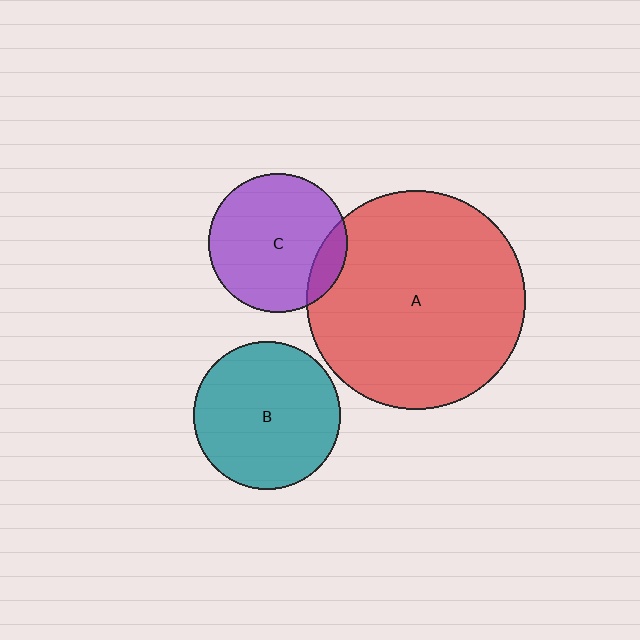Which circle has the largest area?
Circle A (red).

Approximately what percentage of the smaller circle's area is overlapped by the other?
Approximately 15%.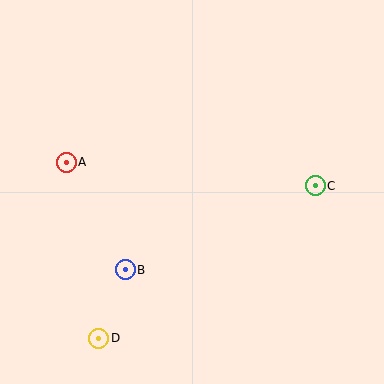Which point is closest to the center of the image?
Point B at (125, 270) is closest to the center.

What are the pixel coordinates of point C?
Point C is at (315, 186).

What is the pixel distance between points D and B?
The distance between D and B is 73 pixels.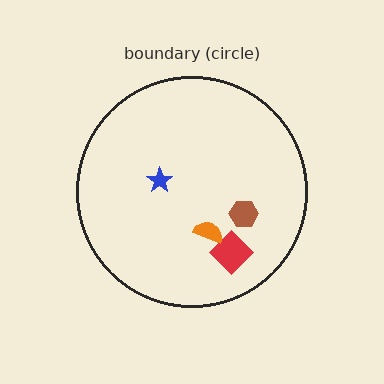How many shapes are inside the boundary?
4 inside, 0 outside.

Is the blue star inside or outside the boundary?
Inside.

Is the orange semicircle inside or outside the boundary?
Inside.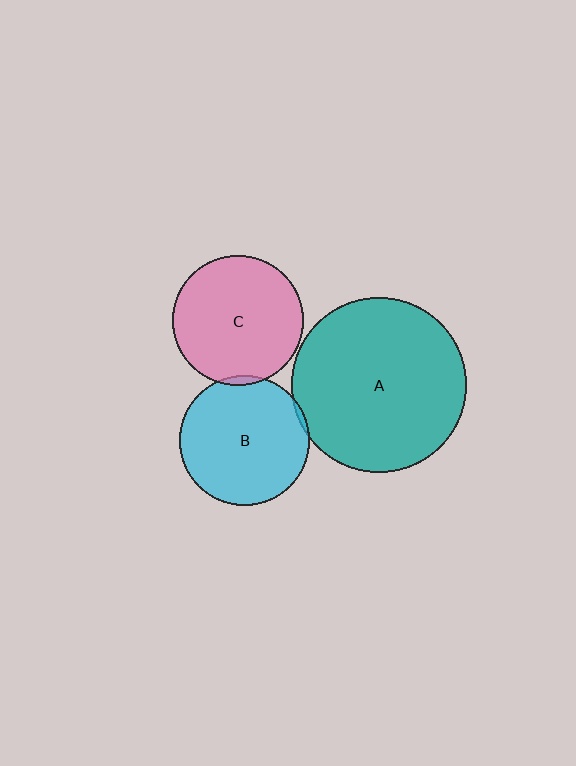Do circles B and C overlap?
Yes.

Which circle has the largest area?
Circle A (teal).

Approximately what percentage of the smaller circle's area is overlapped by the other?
Approximately 5%.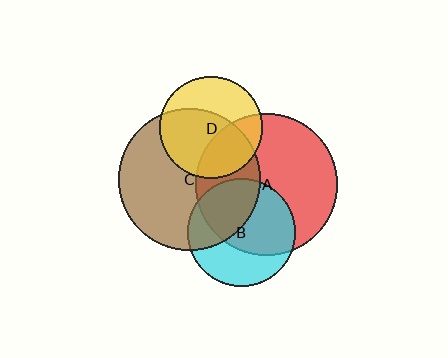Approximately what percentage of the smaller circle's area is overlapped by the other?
Approximately 60%.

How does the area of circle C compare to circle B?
Approximately 1.7 times.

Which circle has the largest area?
Circle A (red).